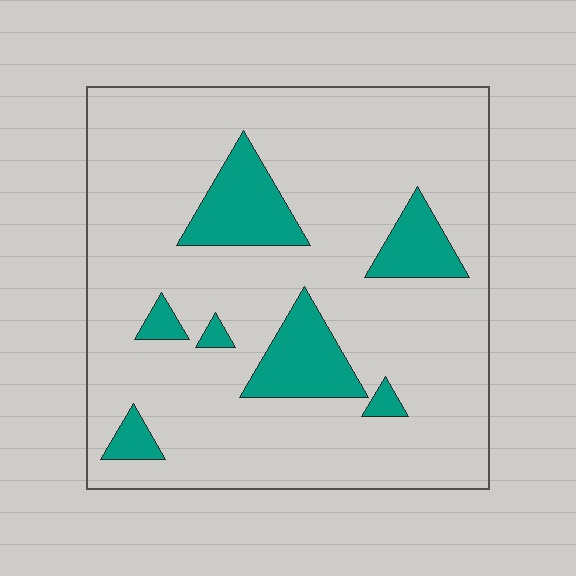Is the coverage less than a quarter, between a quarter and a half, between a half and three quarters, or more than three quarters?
Less than a quarter.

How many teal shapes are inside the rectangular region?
7.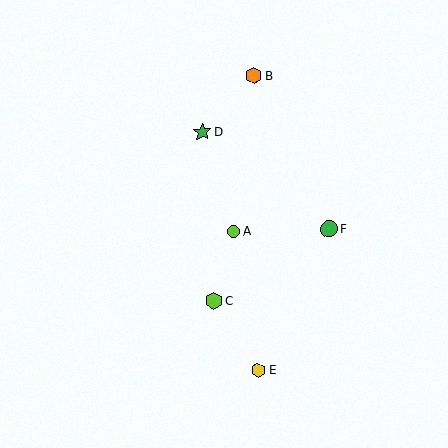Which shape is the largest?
The green star (labeled D) is the largest.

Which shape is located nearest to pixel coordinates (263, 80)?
The orange hexagon (labeled B) at (254, 76) is nearest to that location.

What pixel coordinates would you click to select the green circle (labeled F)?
Click at (329, 229) to select the green circle F.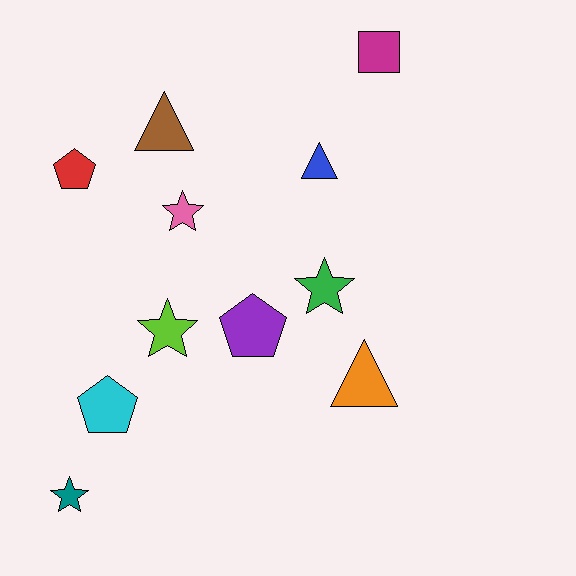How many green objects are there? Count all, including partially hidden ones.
There is 1 green object.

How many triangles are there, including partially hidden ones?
There are 3 triangles.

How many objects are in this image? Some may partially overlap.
There are 11 objects.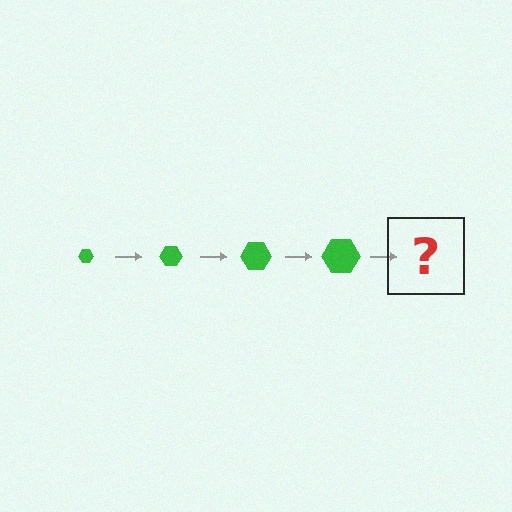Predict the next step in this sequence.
The next step is a green hexagon, larger than the previous one.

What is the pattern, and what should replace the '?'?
The pattern is that the hexagon gets progressively larger each step. The '?' should be a green hexagon, larger than the previous one.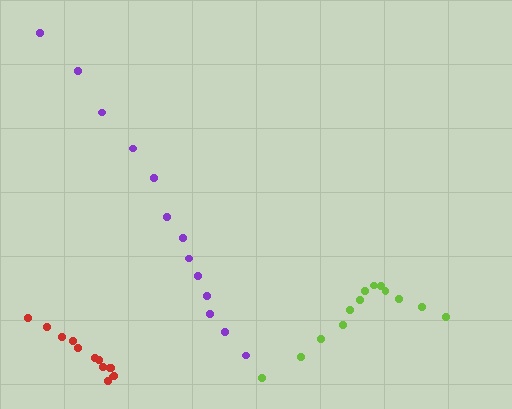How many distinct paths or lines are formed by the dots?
There are 3 distinct paths.